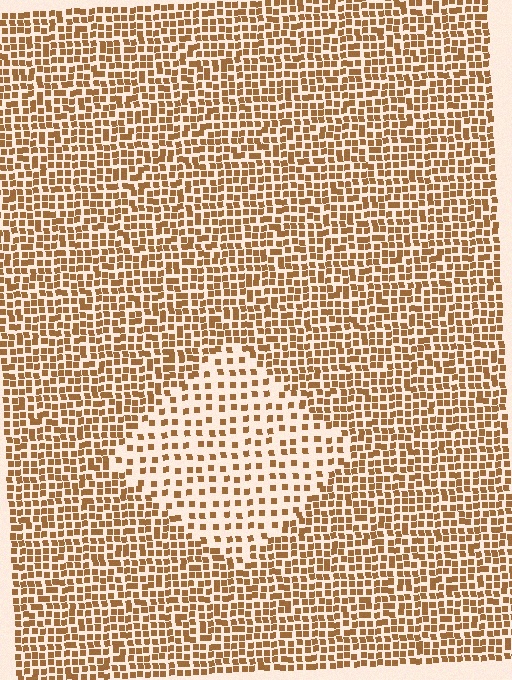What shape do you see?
I see a diamond.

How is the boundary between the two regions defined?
The boundary is defined by a change in element density (approximately 2.2x ratio). All elements are the same color, size, and shape.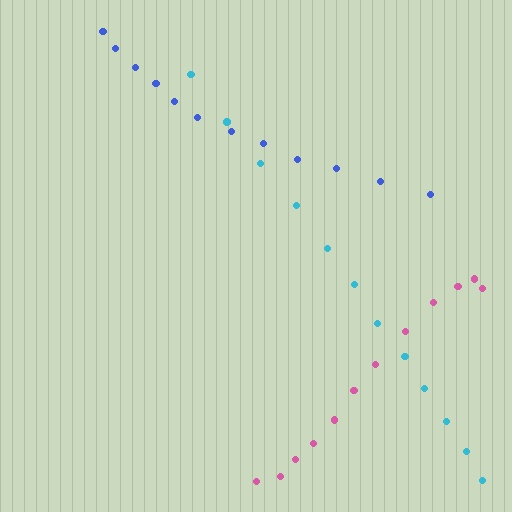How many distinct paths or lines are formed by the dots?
There are 3 distinct paths.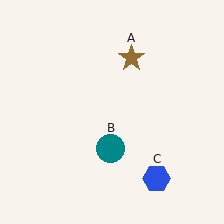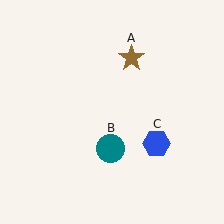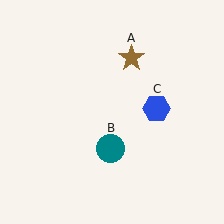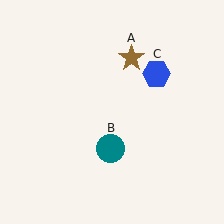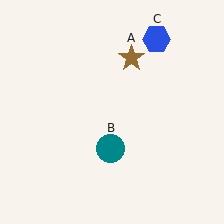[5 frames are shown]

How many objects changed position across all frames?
1 object changed position: blue hexagon (object C).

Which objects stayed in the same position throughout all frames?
Brown star (object A) and teal circle (object B) remained stationary.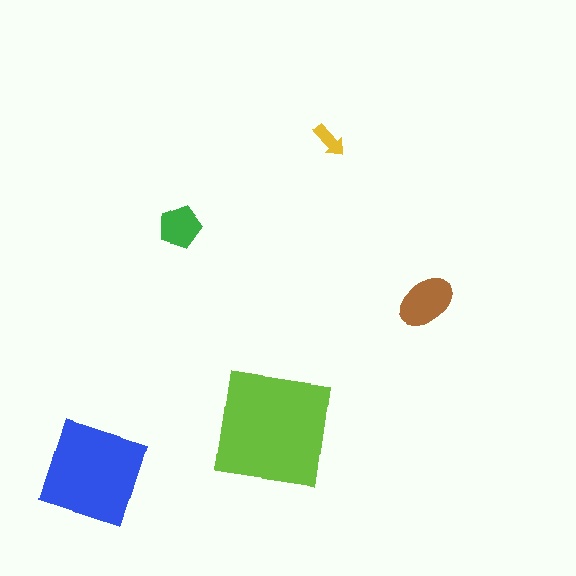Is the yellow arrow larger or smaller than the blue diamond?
Smaller.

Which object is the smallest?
The yellow arrow.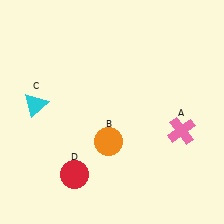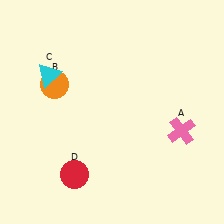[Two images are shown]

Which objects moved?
The objects that moved are: the orange circle (B), the cyan triangle (C).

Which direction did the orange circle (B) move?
The orange circle (B) moved up.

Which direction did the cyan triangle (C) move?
The cyan triangle (C) moved up.